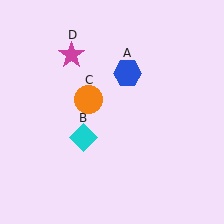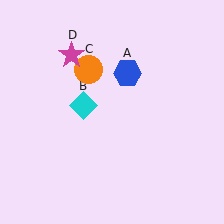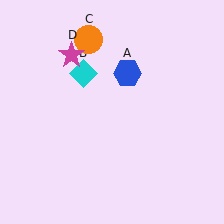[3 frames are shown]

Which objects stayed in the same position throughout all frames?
Blue hexagon (object A) and magenta star (object D) remained stationary.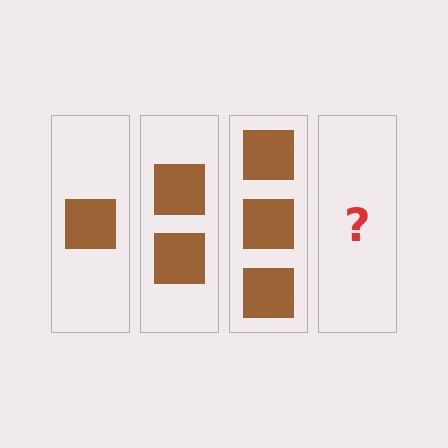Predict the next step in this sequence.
The next step is 4 squares.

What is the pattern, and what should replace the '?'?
The pattern is that each step adds one more square. The '?' should be 4 squares.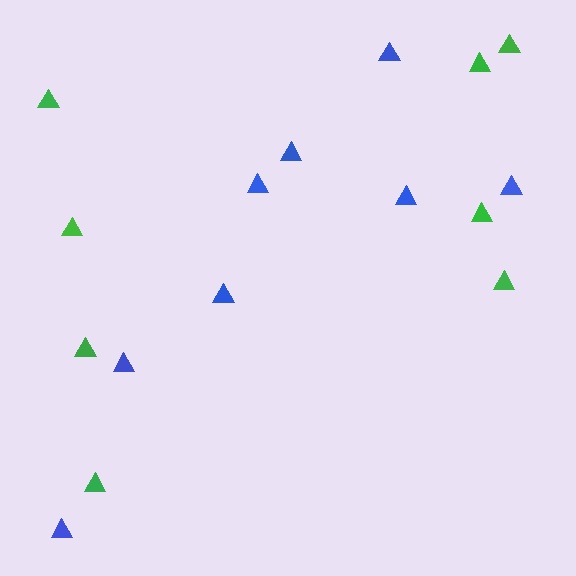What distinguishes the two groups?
There are 2 groups: one group of blue triangles (8) and one group of green triangles (8).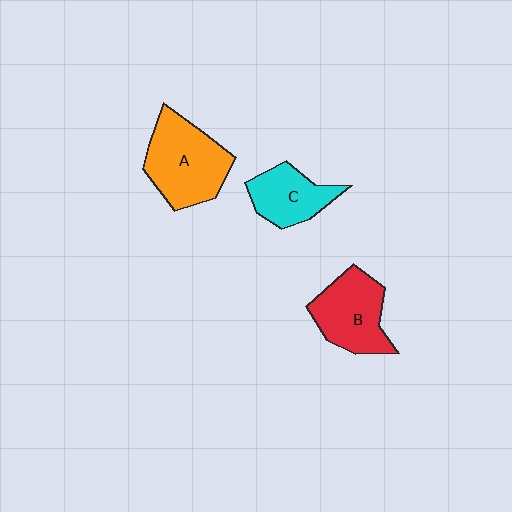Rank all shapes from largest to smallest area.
From largest to smallest: A (orange), B (red), C (cyan).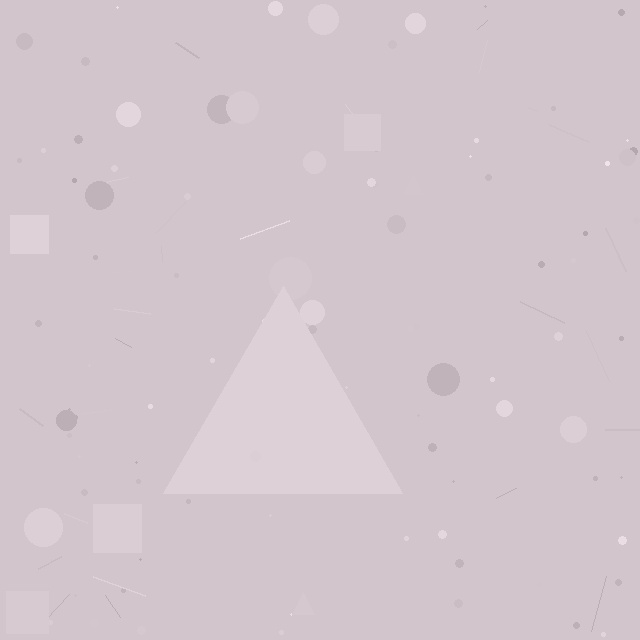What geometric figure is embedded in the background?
A triangle is embedded in the background.